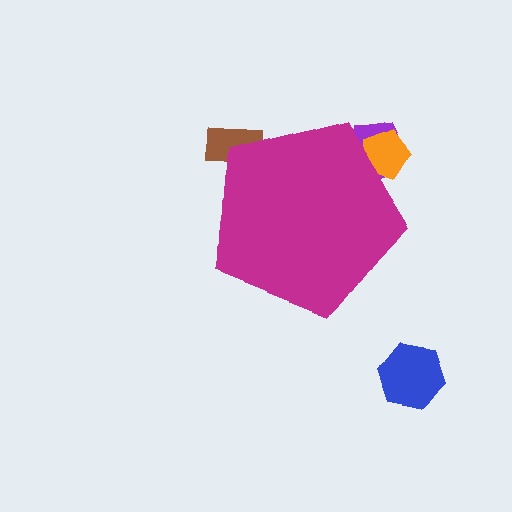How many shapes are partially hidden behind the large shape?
3 shapes are partially hidden.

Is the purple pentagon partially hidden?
Yes, the purple pentagon is partially hidden behind the magenta pentagon.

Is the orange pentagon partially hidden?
Yes, the orange pentagon is partially hidden behind the magenta pentagon.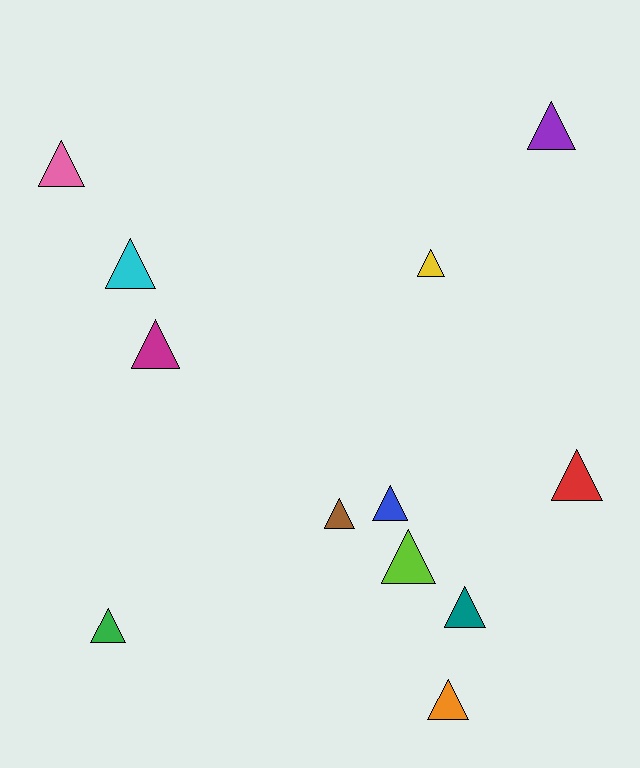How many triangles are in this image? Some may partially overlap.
There are 12 triangles.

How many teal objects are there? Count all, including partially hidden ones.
There is 1 teal object.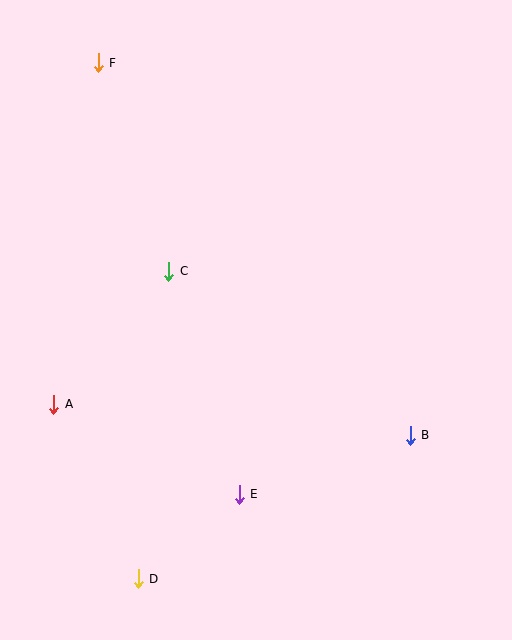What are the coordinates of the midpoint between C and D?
The midpoint between C and D is at (153, 425).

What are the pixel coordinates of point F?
Point F is at (98, 63).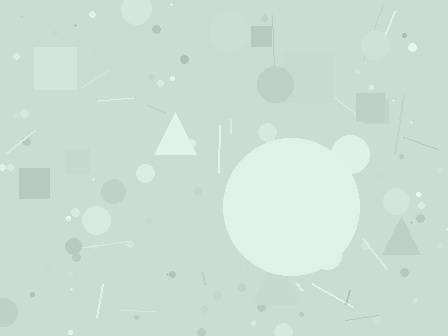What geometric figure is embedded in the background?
A circle is embedded in the background.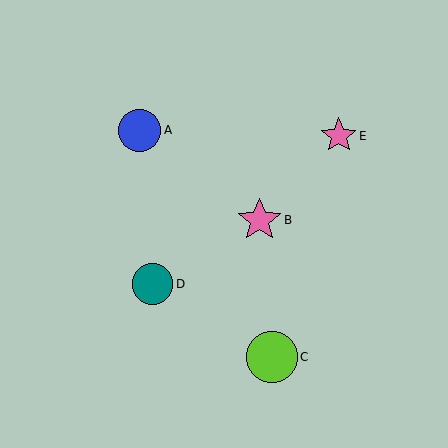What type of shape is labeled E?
Shape E is a pink star.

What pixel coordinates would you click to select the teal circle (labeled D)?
Click at (153, 284) to select the teal circle D.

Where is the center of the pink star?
The center of the pink star is at (259, 220).